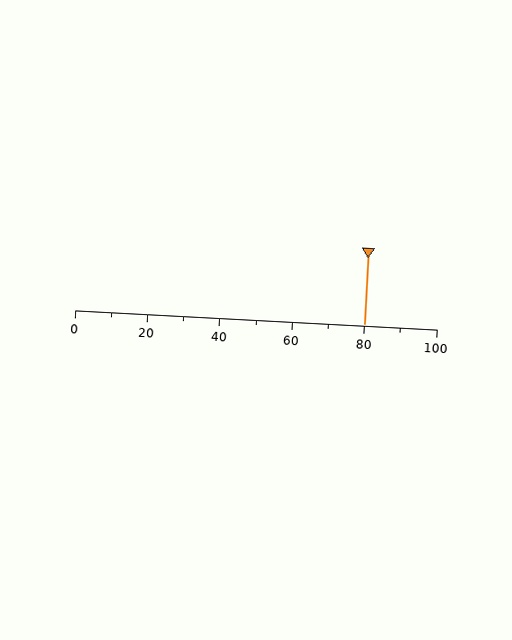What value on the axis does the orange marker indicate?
The marker indicates approximately 80.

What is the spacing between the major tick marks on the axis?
The major ticks are spaced 20 apart.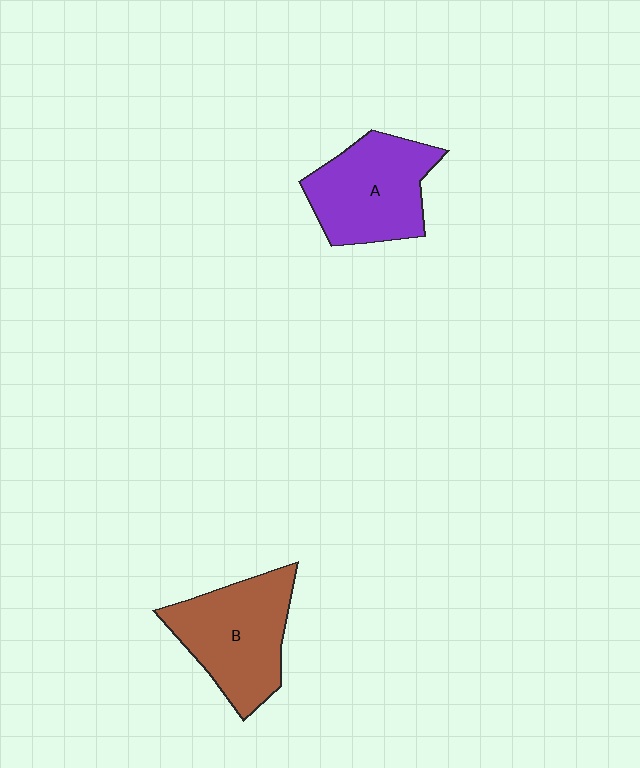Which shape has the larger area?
Shape B (brown).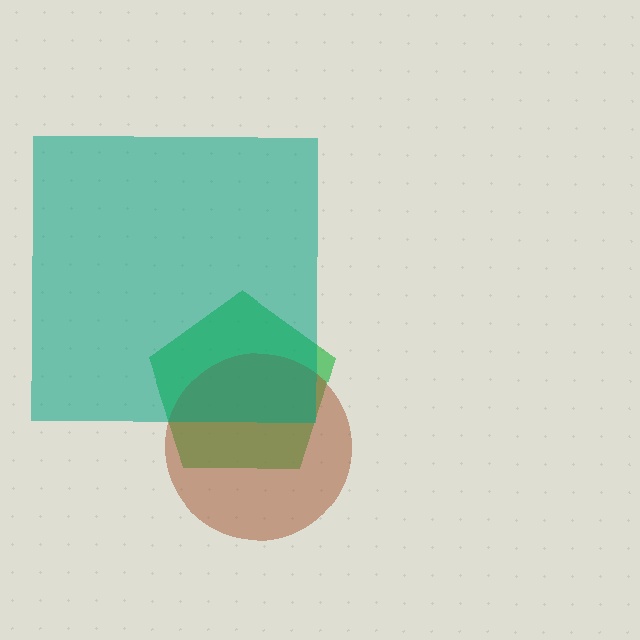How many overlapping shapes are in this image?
There are 3 overlapping shapes in the image.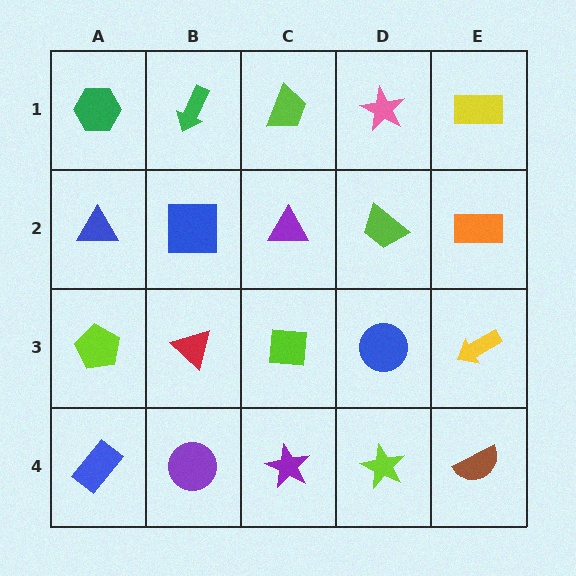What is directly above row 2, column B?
A green arrow.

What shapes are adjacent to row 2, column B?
A green arrow (row 1, column B), a red triangle (row 3, column B), a blue triangle (row 2, column A), a purple triangle (row 2, column C).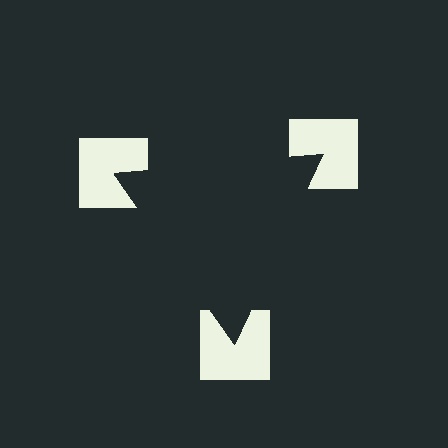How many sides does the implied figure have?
3 sides.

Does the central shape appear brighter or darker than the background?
It typically appears slightly darker than the background, even though no actual brightness change is drawn.